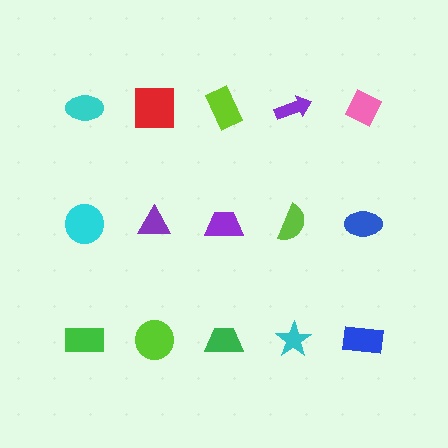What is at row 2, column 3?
A purple trapezoid.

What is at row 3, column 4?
A cyan star.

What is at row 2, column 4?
A lime semicircle.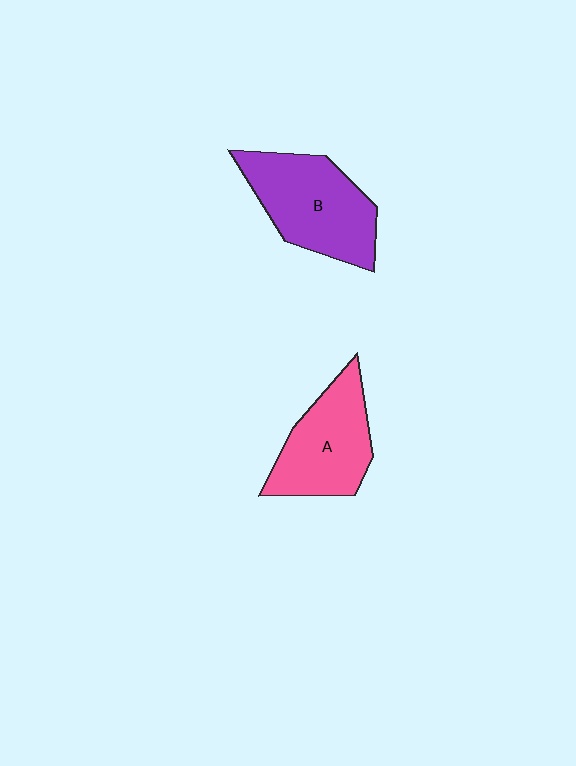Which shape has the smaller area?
Shape A (pink).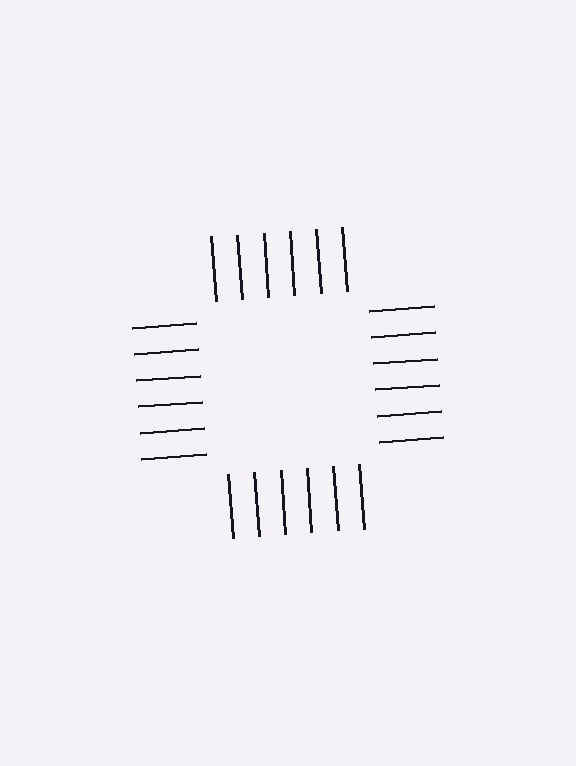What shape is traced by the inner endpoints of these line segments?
An illusory square — the line segments terminate on its edges but no continuous stroke is drawn.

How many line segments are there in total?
24 — 6 along each of the 4 edges.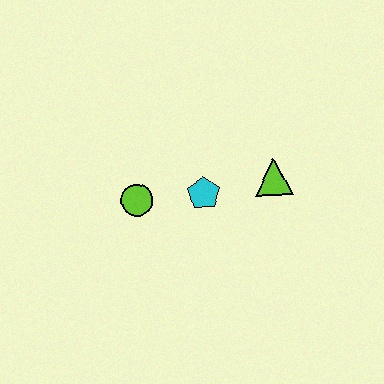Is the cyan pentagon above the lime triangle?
No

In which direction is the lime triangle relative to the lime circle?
The lime triangle is to the right of the lime circle.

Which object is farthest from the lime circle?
The lime triangle is farthest from the lime circle.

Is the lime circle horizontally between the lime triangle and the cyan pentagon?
No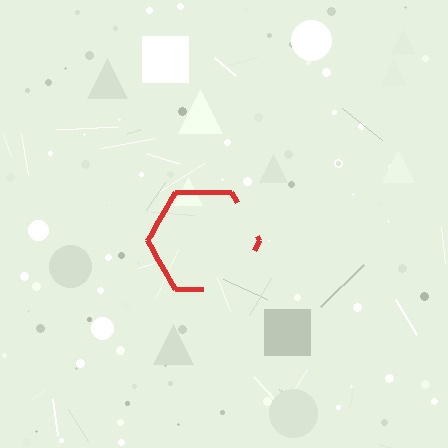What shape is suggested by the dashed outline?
The dashed outline suggests a hexagon.